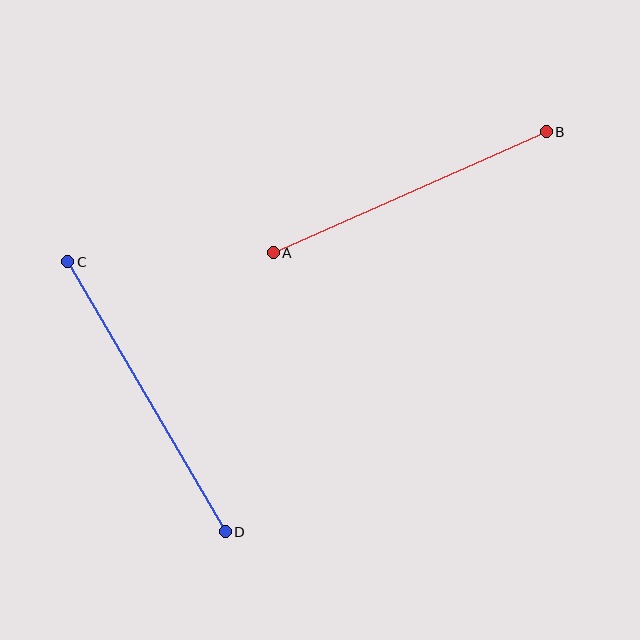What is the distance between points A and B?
The distance is approximately 299 pixels.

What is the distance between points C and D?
The distance is approximately 313 pixels.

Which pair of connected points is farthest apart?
Points C and D are farthest apart.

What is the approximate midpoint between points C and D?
The midpoint is at approximately (147, 397) pixels.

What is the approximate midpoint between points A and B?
The midpoint is at approximately (410, 192) pixels.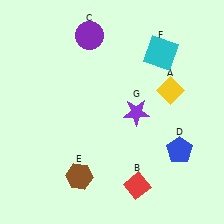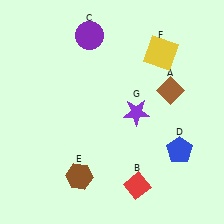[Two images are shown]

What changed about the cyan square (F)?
In Image 1, F is cyan. In Image 2, it changed to yellow.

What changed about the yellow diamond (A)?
In Image 1, A is yellow. In Image 2, it changed to brown.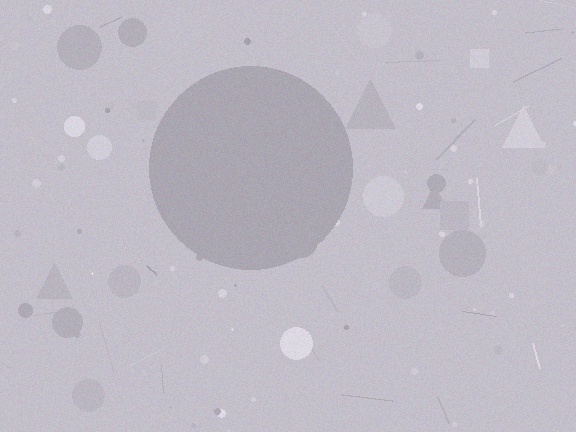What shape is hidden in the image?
A circle is hidden in the image.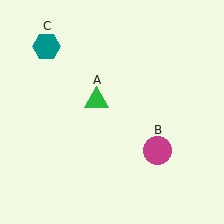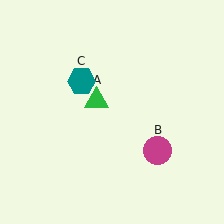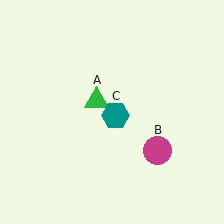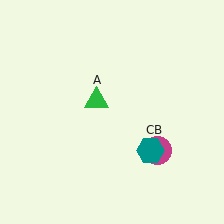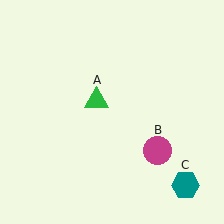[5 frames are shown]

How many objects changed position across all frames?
1 object changed position: teal hexagon (object C).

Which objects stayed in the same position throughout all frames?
Green triangle (object A) and magenta circle (object B) remained stationary.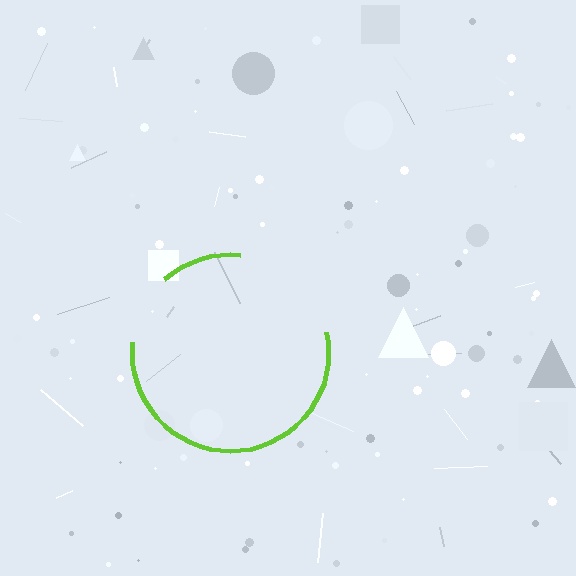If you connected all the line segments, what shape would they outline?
They would outline a circle.